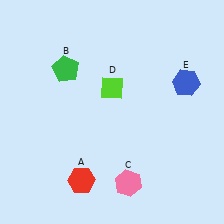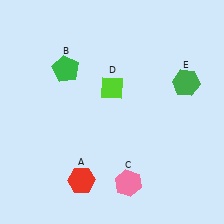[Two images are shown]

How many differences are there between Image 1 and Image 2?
There is 1 difference between the two images.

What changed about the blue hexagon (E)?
In Image 1, E is blue. In Image 2, it changed to green.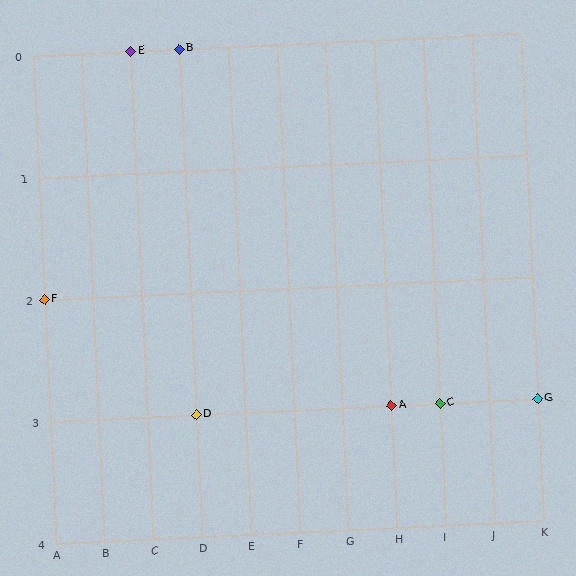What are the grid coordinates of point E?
Point E is at grid coordinates (C, 0).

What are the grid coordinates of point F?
Point F is at grid coordinates (A, 2).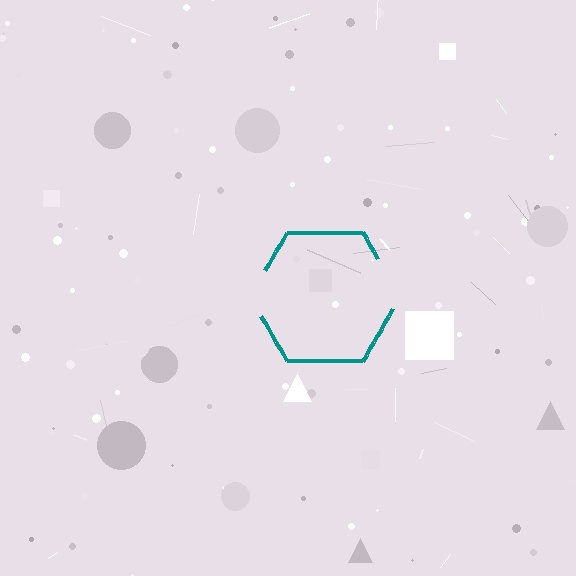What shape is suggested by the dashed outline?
The dashed outline suggests a hexagon.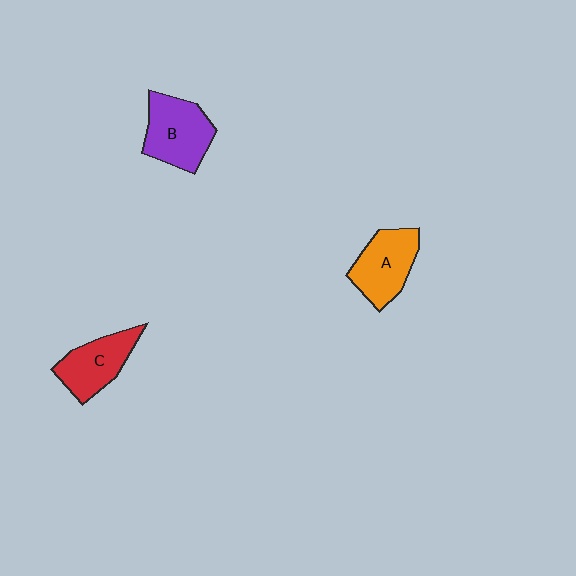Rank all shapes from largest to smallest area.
From largest to smallest: B (purple), A (orange), C (red).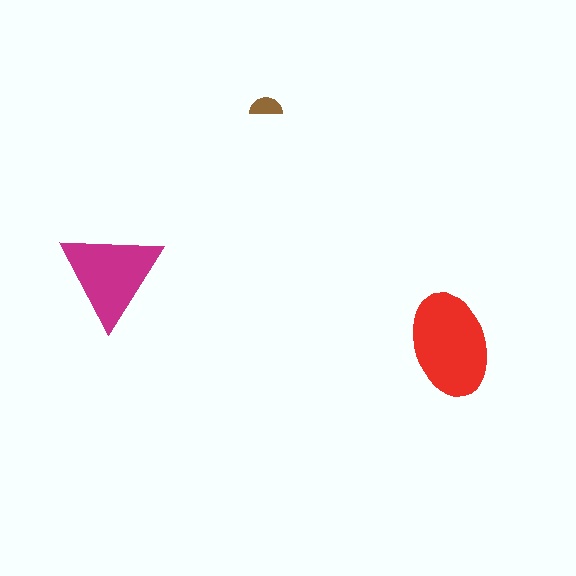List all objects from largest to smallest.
The red ellipse, the magenta triangle, the brown semicircle.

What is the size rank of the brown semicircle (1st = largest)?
3rd.